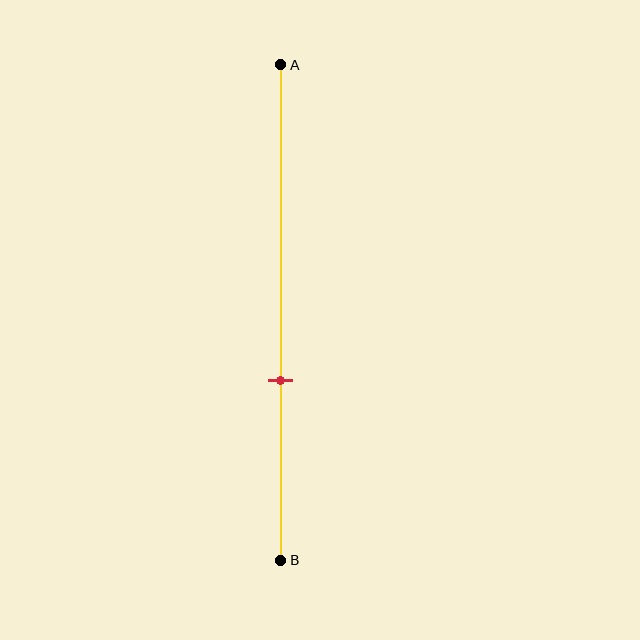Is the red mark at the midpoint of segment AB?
No, the mark is at about 65% from A, not at the 50% midpoint.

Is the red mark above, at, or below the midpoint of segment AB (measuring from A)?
The red mark is below the midpoint of segment AB.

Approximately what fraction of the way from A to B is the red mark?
The red mark is approximately 65% of the way from A to B.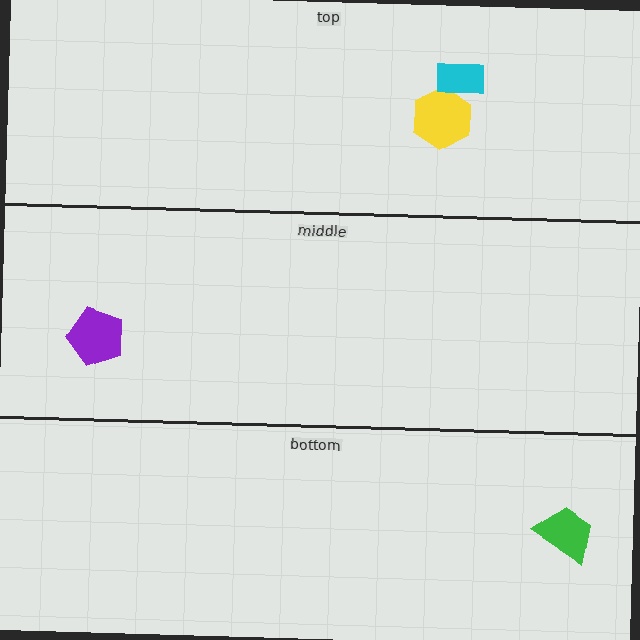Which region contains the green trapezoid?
The bottom region.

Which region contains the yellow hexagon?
The top region.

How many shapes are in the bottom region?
1.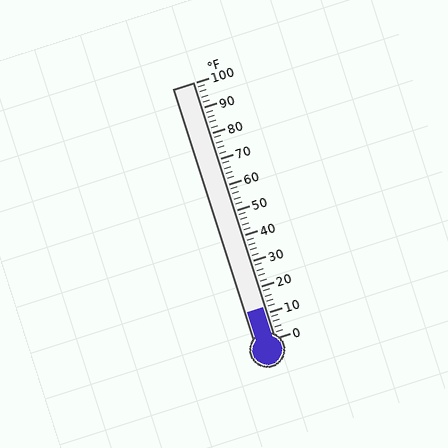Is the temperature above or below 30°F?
The temperature is below 30°F.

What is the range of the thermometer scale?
The thermometer scale ranges from 0°F to 100°F.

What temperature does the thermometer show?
The thermometer shows approximately 12°F.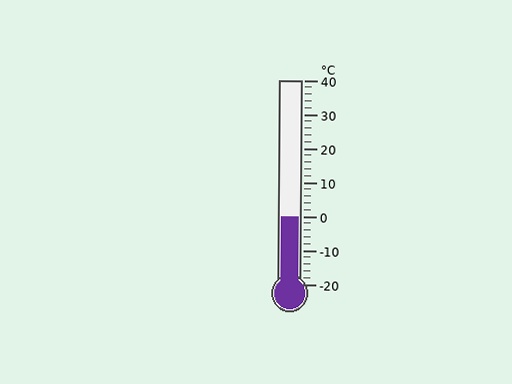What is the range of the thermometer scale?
The thermometer scale ranges from -20°C to 40°C.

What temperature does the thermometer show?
The thermometer shows approximately 0°C.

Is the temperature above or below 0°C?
The temperature is at 0°C.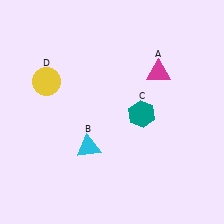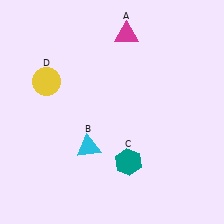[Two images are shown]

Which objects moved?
The objects that moved are: the magenta triangle (A), the teal hexagon (C).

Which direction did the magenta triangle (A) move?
The magenta triangle (A) moved up.